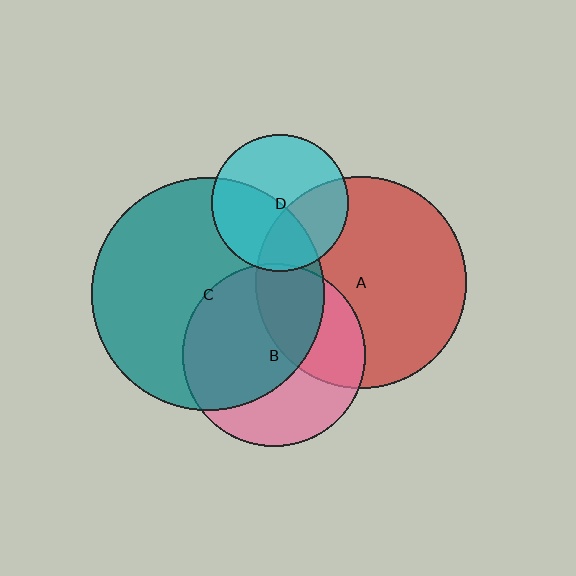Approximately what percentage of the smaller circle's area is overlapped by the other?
Approximately 20%.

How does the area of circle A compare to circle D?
Approximately 2.4 times.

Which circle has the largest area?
Circle C (teal).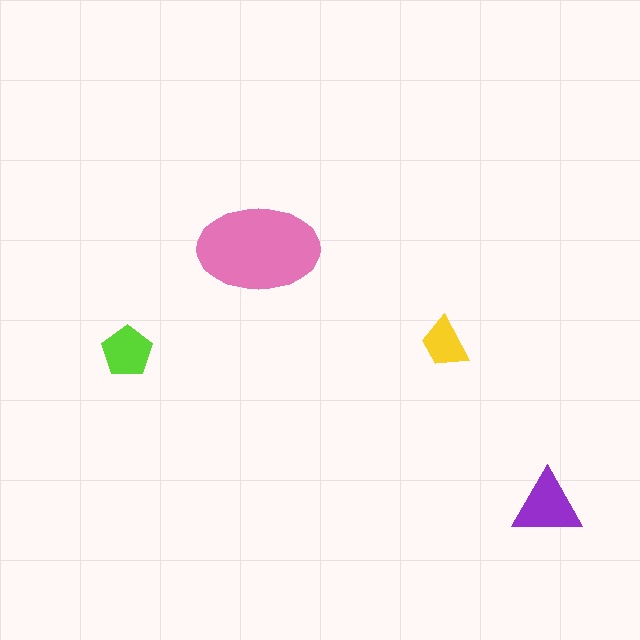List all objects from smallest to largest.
The yellow trapezoid, the lime pentagon, the purple triangle, the pink ellipse.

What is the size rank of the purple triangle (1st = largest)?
2nd.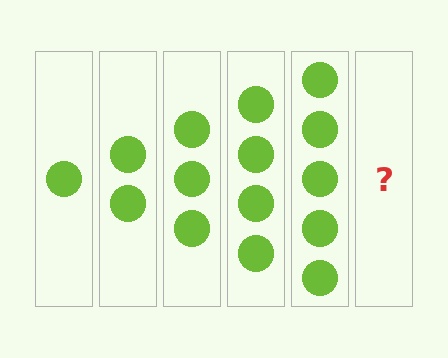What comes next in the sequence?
The next element should be 6 circles.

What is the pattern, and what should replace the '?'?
The pattern is that each step adds one more circle. The '?' should be 6 circles.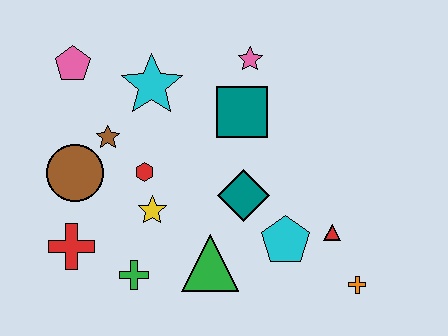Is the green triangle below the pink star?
Yes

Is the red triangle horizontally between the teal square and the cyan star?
No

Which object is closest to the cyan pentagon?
The red triangle is closest to the cyan pentagon.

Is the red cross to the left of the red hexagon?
Yes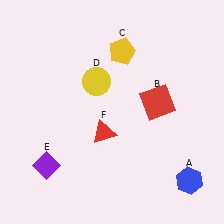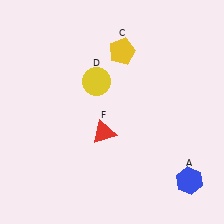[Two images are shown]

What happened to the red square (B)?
The red square (B) was removed in Image 2. It was in the top-right area of Image 1.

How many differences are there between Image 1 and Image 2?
There are 2 differences between the two images.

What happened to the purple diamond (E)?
The purple diamond (E) was removed in Image 2. It was in the bottom-left area of Image 1.